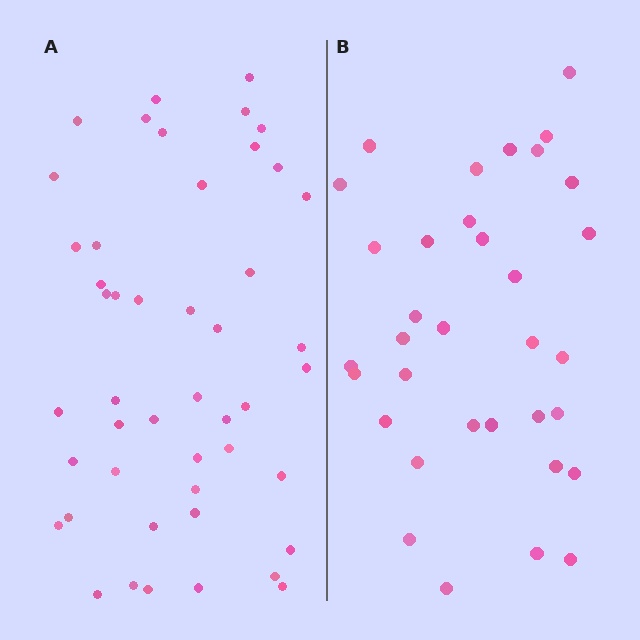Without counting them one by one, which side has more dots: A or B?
Region A (the left region) has more dots.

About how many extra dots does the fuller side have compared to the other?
Region A has approximately 15 more dots than region B.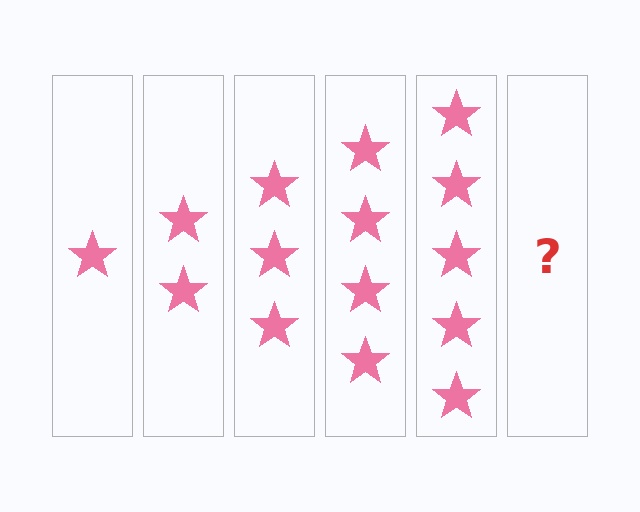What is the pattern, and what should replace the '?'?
The pattern is that each step adds one more star. The '?' should be 6 stars.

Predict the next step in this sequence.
The next step is 6 stars.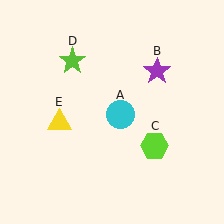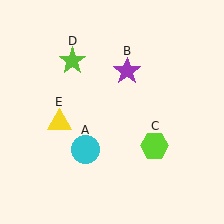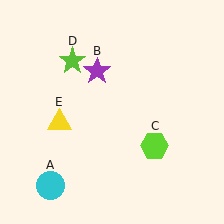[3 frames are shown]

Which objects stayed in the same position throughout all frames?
Lime hexagon (object C) and lime star (object D) and yellow triangle (object E) remained stationary.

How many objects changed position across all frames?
2 objects changed position: cyan circle (object A), purple star (object B).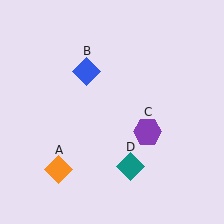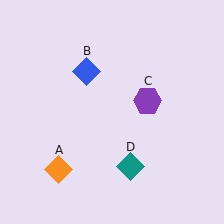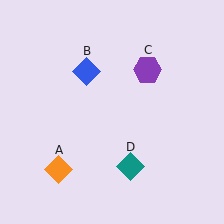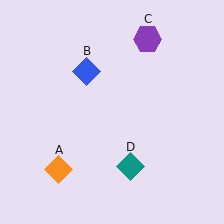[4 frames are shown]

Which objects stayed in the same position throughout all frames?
Orange diamond (object A) and blue diamond (object B) and teal diamond (object D) remained stationary.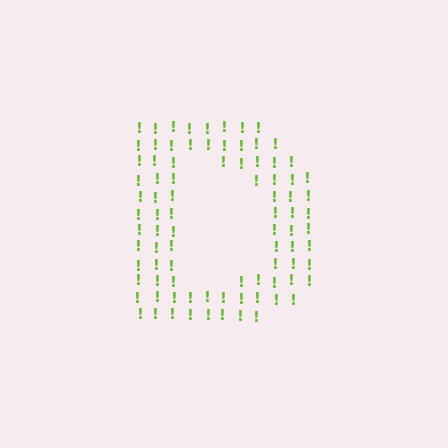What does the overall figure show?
The overall figure shows the letter D.